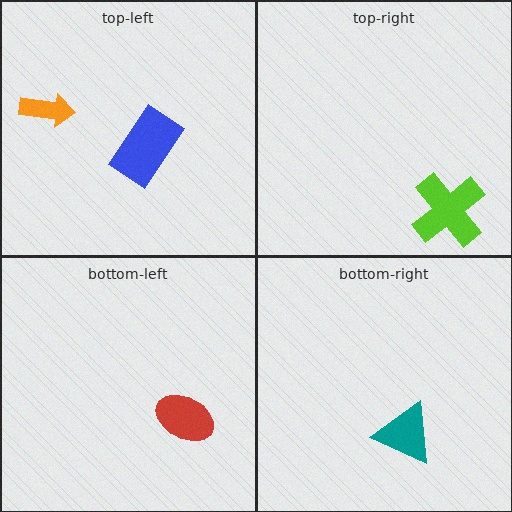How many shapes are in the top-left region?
2.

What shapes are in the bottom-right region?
The teal triangle.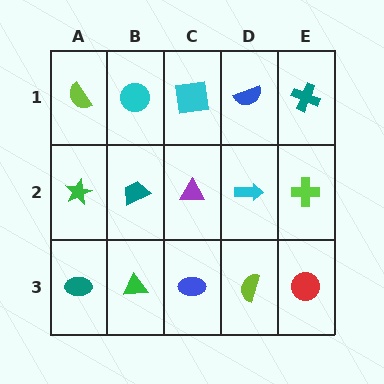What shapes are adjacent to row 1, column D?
A cyan arrow (row 2, column D), a cyan square (row 1, column C), a teal cross (row 1, column E).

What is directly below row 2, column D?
A lime semicircle.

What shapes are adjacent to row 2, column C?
A cyan square (row 1, column C), a blue ellipse (row 3, column C), a teal trapezoid (row 2, column B), a cyan arrow (row 2, column D).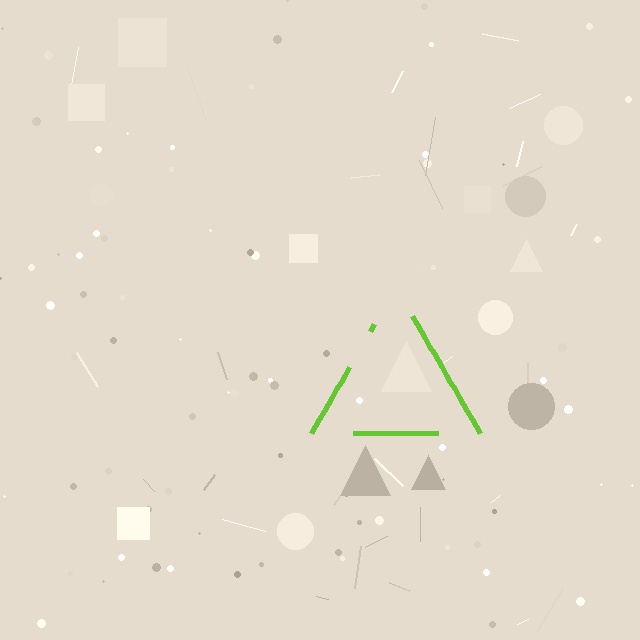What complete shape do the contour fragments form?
The contour fragments form a triangle.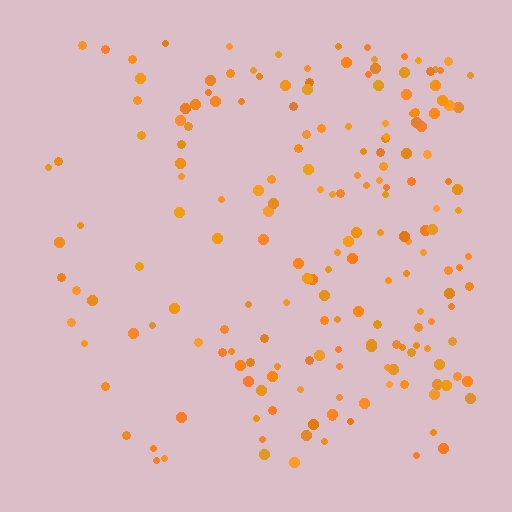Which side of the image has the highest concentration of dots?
The right.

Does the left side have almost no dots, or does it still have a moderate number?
Still a moderate number, just noticeably fewer than the right.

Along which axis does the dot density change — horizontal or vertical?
Horizontal.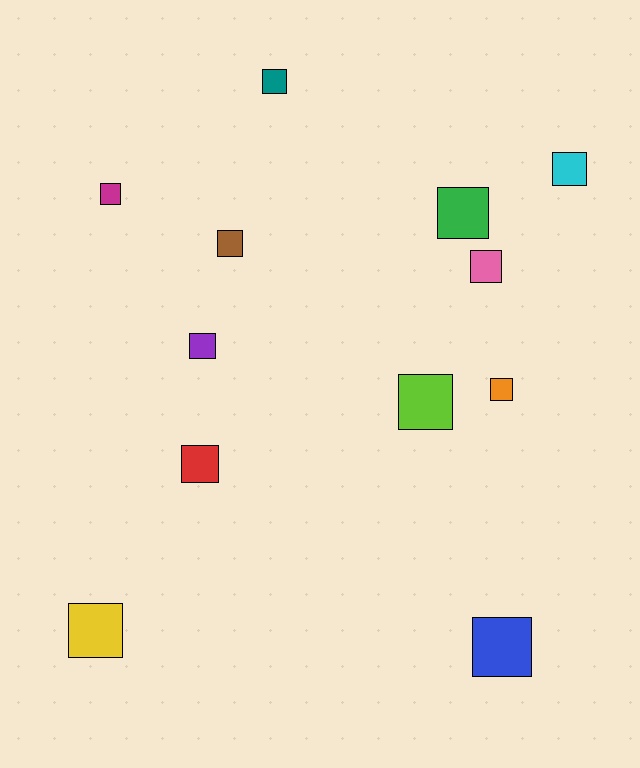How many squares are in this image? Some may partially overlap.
There are 12 squares.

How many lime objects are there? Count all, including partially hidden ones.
There is 1 lime object.